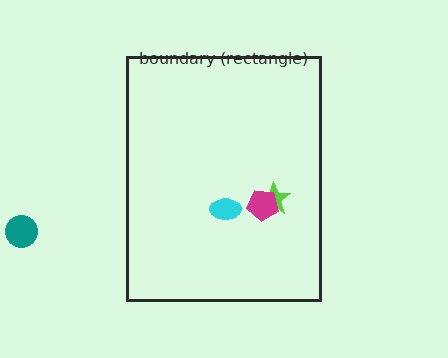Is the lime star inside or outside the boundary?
Inside.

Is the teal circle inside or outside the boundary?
Outside.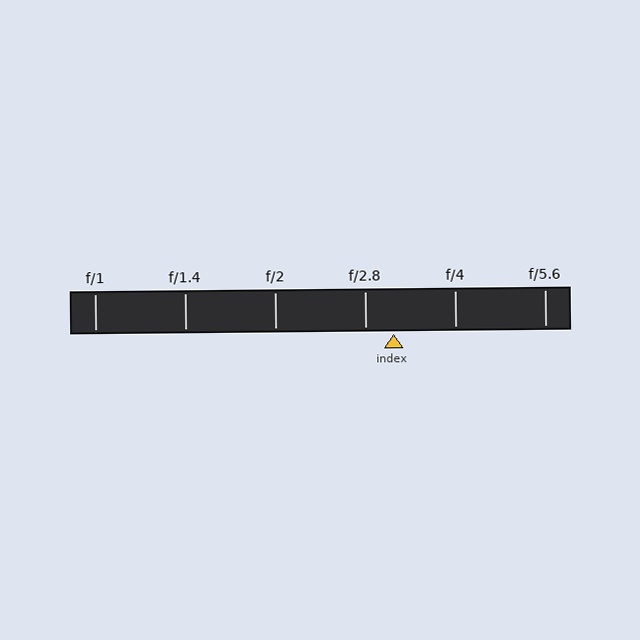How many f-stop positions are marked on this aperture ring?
There are 6 f-stop positions marked.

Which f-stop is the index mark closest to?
The index mark is closest to f/2.8.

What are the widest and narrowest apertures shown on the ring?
The widest aperture shown is f/1 and the narrowest is f/5.6.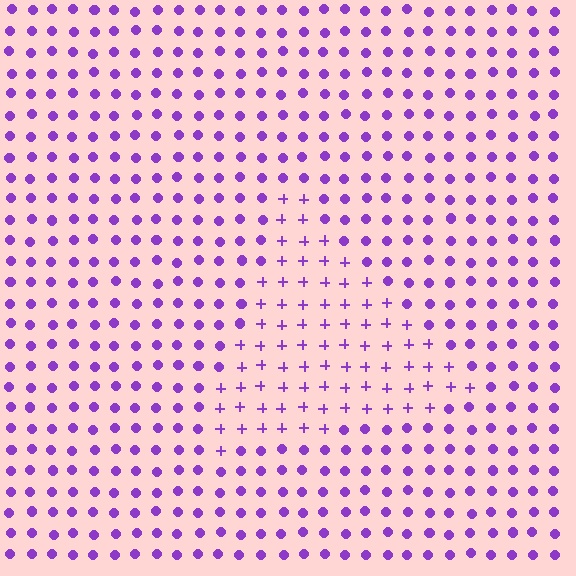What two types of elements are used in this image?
The image uses plus signs inside the triangle region and circles outside it.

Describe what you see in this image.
The image is filled with small purple elements arranged in a uniform grid. A triangle-shaped region contains plus signs, while the surrounding area contains circles. The boundary is defined purely by the change in element shape.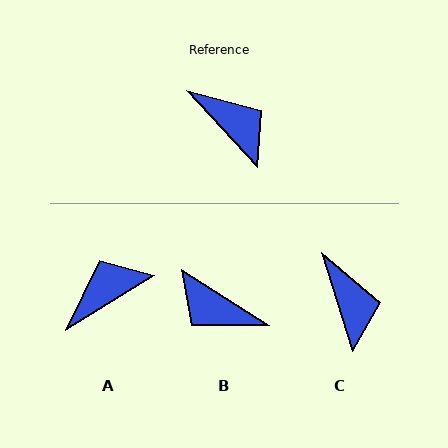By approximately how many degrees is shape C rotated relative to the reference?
Approximately 25 degrees clockwise.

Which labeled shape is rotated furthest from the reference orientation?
B, about 165 degrees away.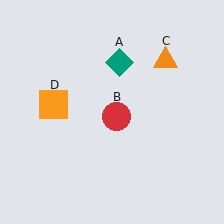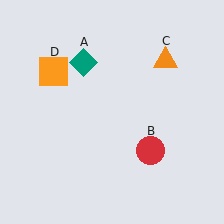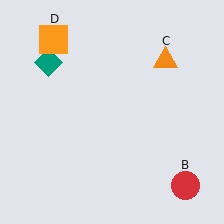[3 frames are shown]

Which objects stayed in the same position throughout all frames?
Orange triangle (object C) remained stationary.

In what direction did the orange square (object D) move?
The orange square (object D) moved up.